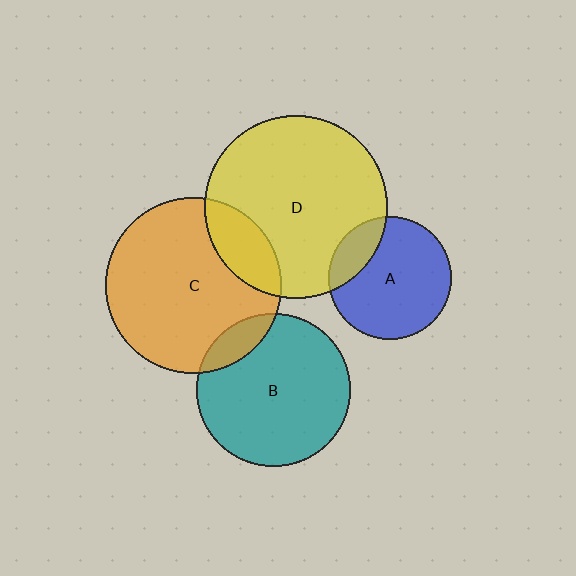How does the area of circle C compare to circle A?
Approximately 2.1 times.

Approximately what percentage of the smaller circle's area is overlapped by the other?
Approximately 20%.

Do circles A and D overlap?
Yes.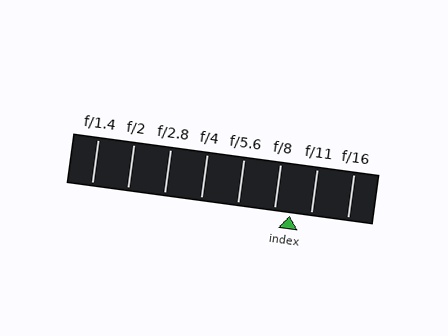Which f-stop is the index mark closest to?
The index mark is closest to f/8.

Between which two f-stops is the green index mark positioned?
The index mark is between f/8 and f/11.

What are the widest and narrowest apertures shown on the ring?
The widest aperture shown is f/1.4 and the narrowest is f/16.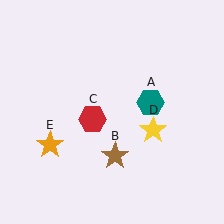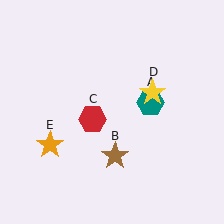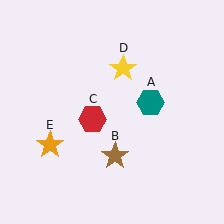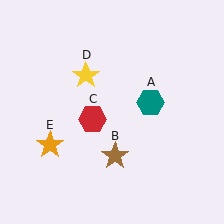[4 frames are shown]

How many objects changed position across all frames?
1 object changed position: yellow star (object D).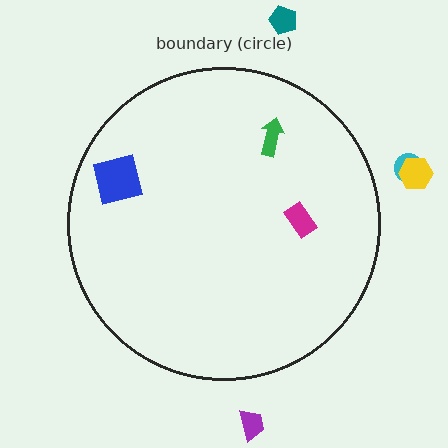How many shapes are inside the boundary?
3 inside, 4 outside.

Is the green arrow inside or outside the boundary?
Inside.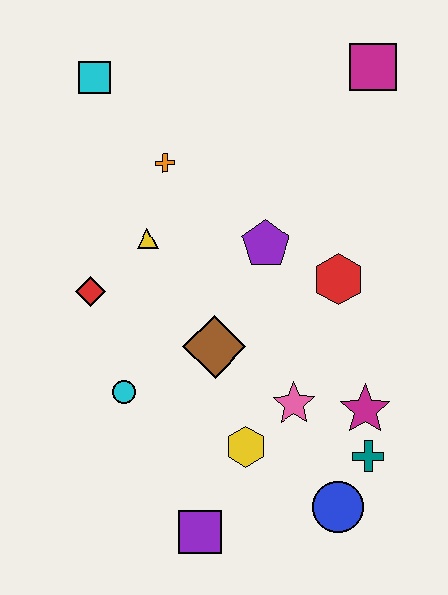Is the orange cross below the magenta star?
No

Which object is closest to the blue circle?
The teal cross is closest to the blue circle.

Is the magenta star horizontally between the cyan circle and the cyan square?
No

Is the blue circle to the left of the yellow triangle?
No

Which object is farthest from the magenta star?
The cyan square is farthest from the magenta star.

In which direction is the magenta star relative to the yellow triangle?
The magenta star is to the right of the yellow triangle.